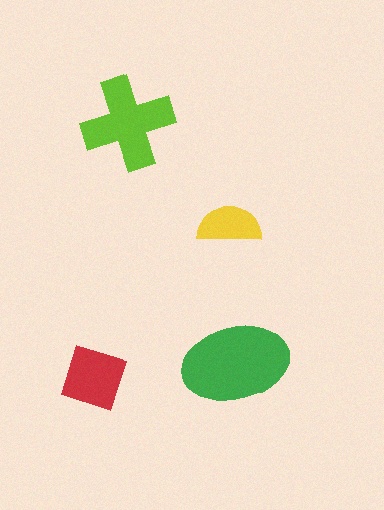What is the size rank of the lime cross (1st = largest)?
2nd.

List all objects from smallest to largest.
The yellow semicircle, the red diamond, the lime cross, the green ellipse.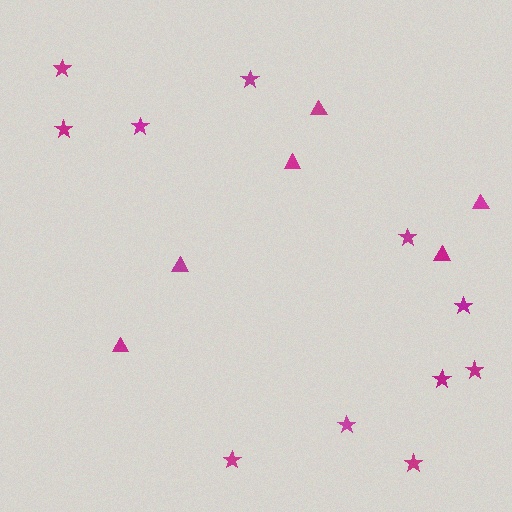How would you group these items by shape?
There are 2 groups: one group of stars (11) and one group of triangles (6).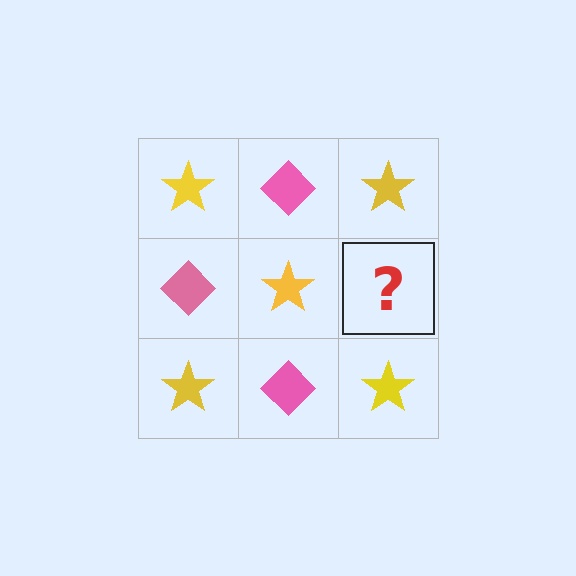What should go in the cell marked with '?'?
The missing cell should contain a pink diamond.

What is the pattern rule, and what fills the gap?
The rule is that it alternates yellow star and pink diamond in a checkerboard pattern. The gap should be filled with a pink diamond.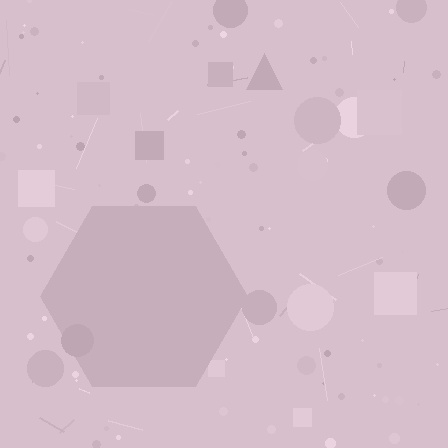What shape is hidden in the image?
A hexagon is hidden in the image.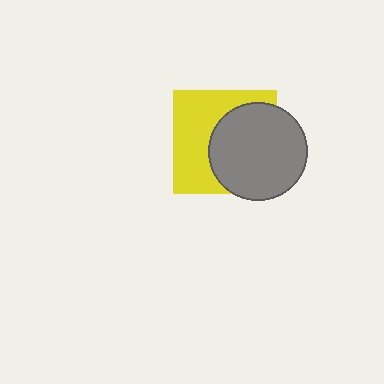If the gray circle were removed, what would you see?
You would see the complete yellow square.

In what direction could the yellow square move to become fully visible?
The yellow square could move left. That would shift it out from behind the gray circle entirely.